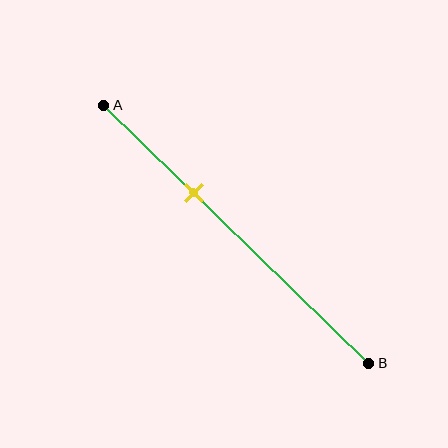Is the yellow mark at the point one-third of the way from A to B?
Yes, the mark is approximately at the one-third point.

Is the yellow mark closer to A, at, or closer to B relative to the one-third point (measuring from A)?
The yellow mark is approximately at the one-third point of segment AB.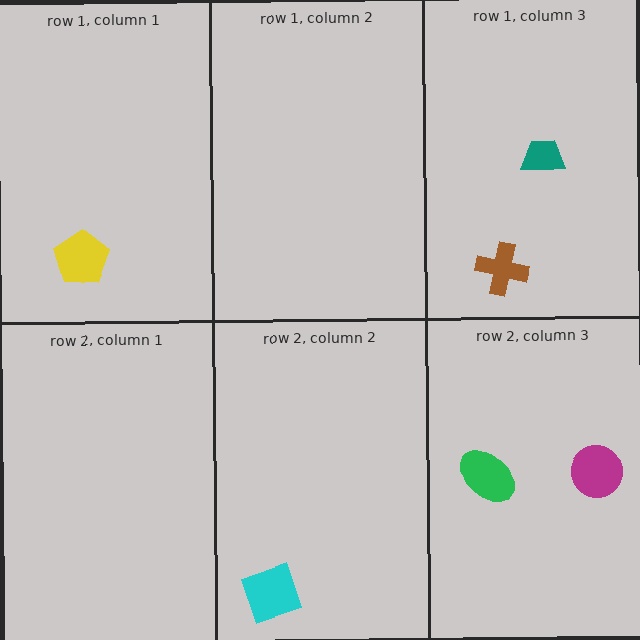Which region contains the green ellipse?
The row 2, column 3 region.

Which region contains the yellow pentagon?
The row 1, column 1 region.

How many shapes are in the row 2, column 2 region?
1.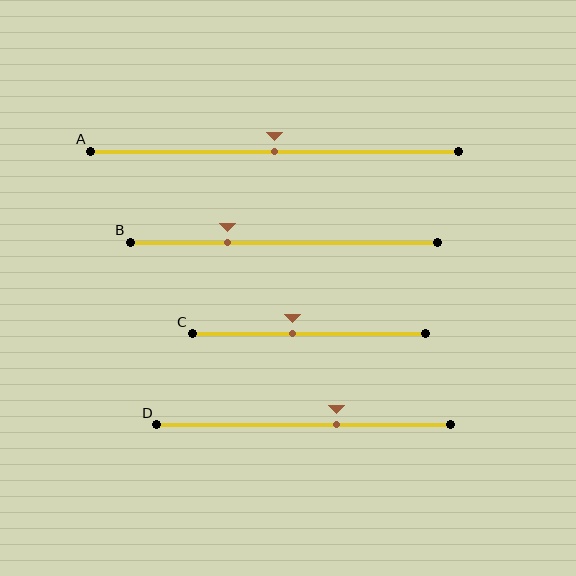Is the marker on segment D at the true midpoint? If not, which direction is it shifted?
No, the marker on segment D is shifted to the right by about 11% of the segment length.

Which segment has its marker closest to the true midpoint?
Segment A has its marker closest to the true midpoint.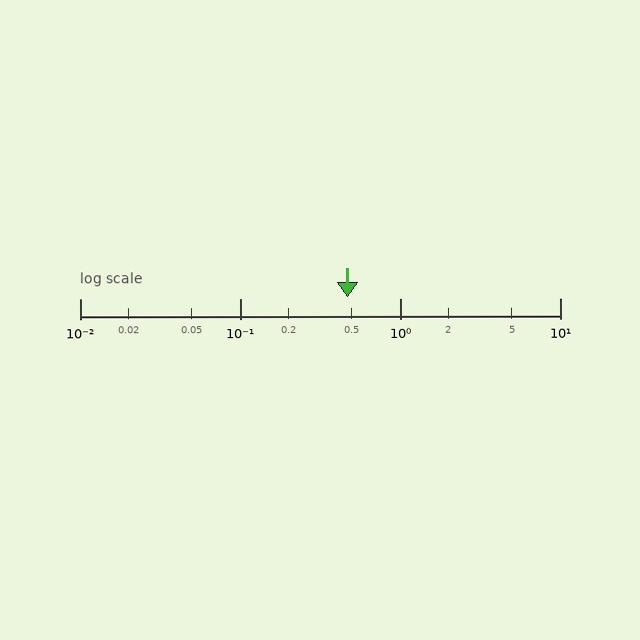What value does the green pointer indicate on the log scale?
The pointer indicates approximately 0.47.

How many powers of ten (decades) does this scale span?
The scale spans 3 decades, from 0.01 to 10.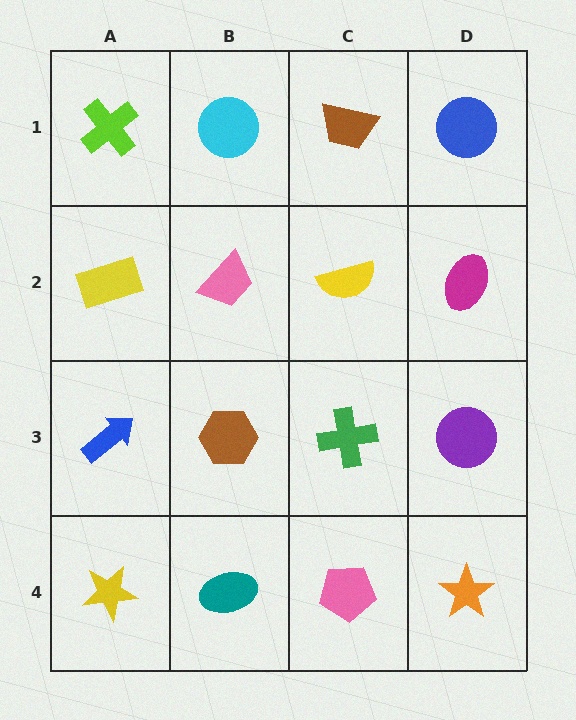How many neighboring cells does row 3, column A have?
3.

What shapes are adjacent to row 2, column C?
A brown trapezoid (row 1, column C), a green cross (row 3, column C), a pink trapezoid (row 2, column B), a magenta ellipse (row 2, column D).